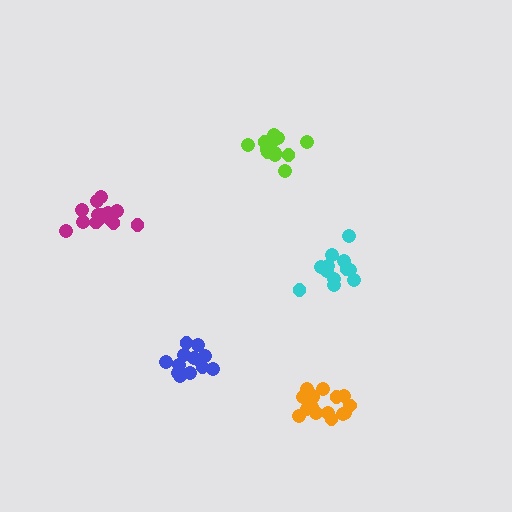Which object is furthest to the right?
The cyan cluster is rightmost.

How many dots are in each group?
Group 1: 16 dots, Group 2: 13 dots, Group 3: 12 dots, Group 4: 16 dots, Group 5: 13 dots (70 total).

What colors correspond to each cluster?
The clusters are colored: orange, lime, cyan, magenta, blue.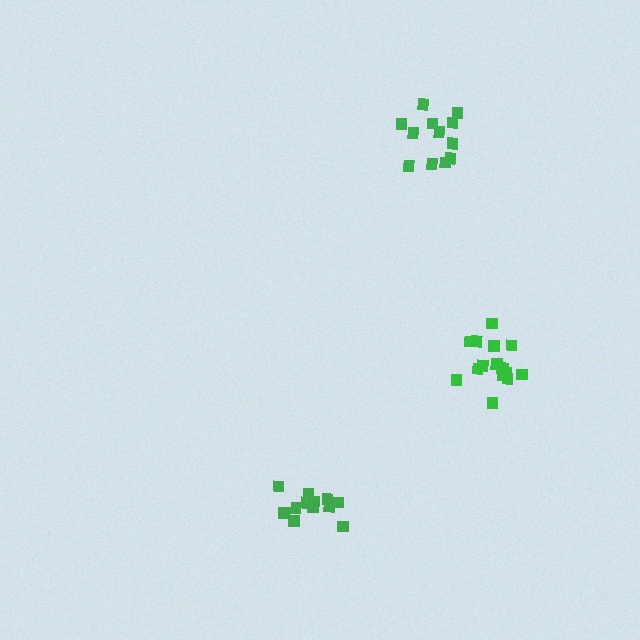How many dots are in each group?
Group 1: 16 dots, Group 2: 12 dots, Group 3: 12 dots (40 total).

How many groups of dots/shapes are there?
There are 3 groups.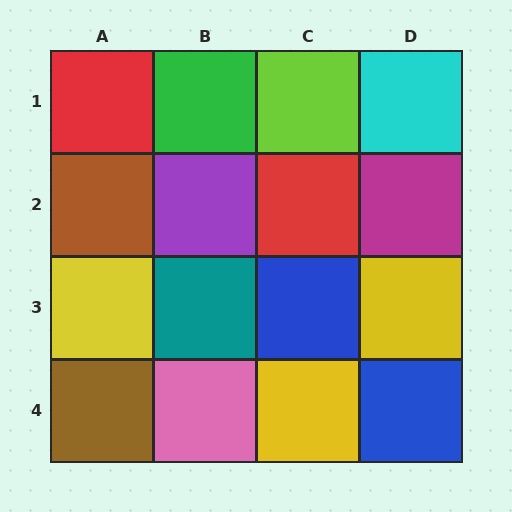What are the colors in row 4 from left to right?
Brown, pink, yellow, blue.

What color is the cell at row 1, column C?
Lime.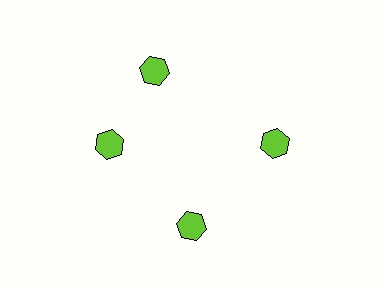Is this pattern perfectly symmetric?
No. The 4 lime hexagons are arranged in a ring, but one element near the 12 o'clock position is rotated out of alignment along the ring, breaking the 4-fold rotational symmetry.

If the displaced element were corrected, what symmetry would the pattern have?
It would have 4-fold rotational symmetry — the pattern would map onto itself every 90 degrees.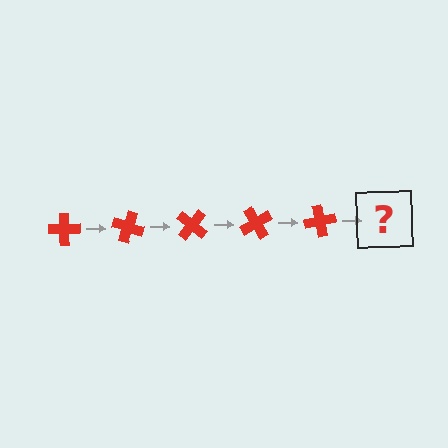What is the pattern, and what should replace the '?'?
The pattern is that the cross rotates 20 degrees each step. The '?' should be a red cross rotated 100 degrees.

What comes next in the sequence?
The next element should be a red cross rotated 100 degrees.